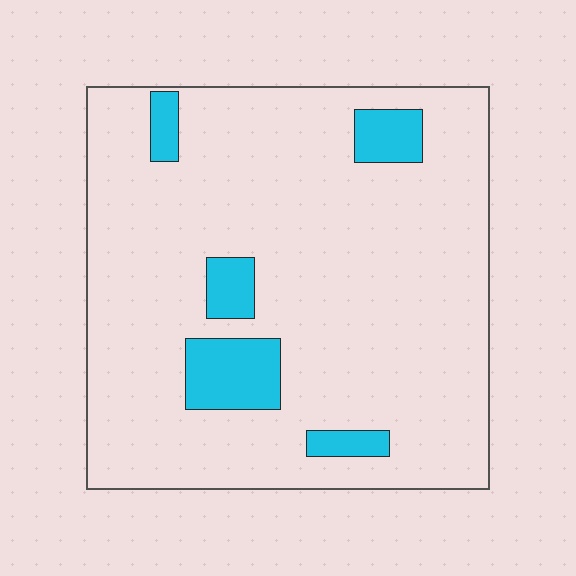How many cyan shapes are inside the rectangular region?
5.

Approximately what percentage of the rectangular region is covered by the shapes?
Approximately 10%.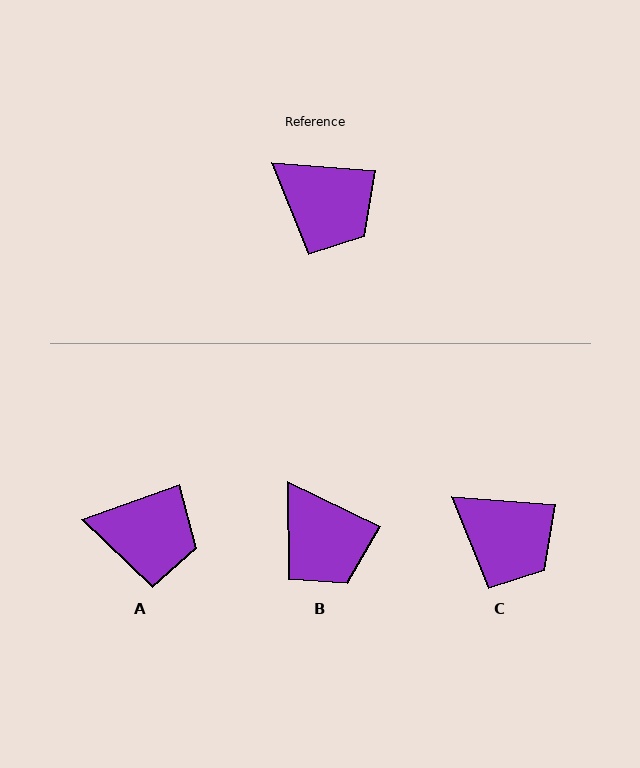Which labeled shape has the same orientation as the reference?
C.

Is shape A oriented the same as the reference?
No, it is off by about 24 degrees.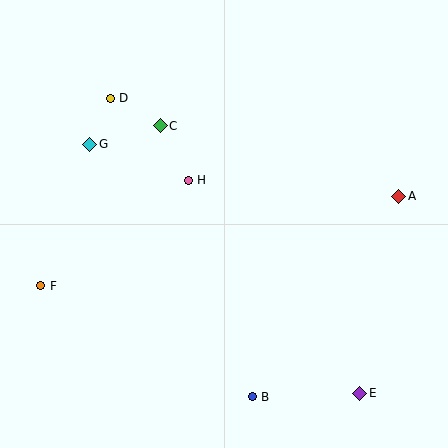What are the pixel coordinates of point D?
Point D is at (110, 98).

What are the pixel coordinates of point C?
Point C is at (160, 126).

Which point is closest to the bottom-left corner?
Point F is closest to the bottom-left corner.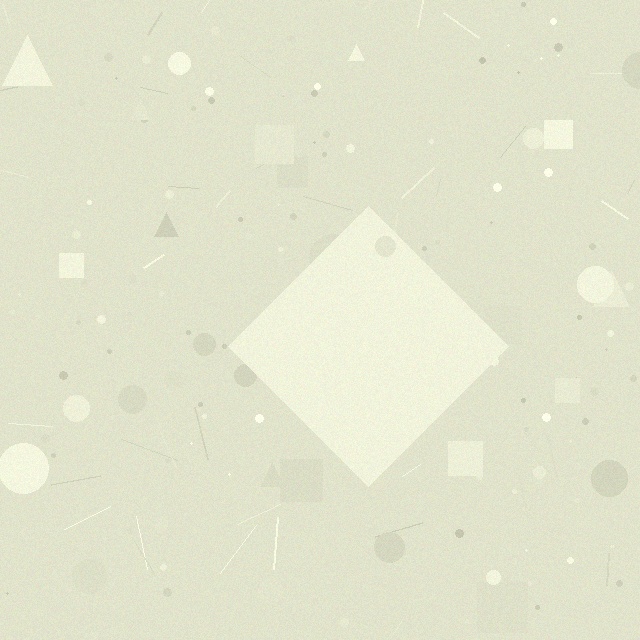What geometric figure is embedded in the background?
A diamond is embedded in the background.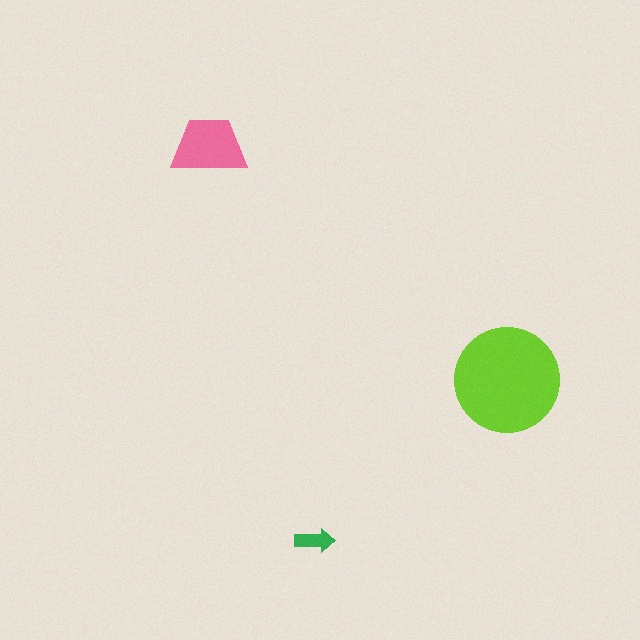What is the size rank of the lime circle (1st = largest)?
1st.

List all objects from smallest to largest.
The green arrow, the pink trapezoid, the lime circle.